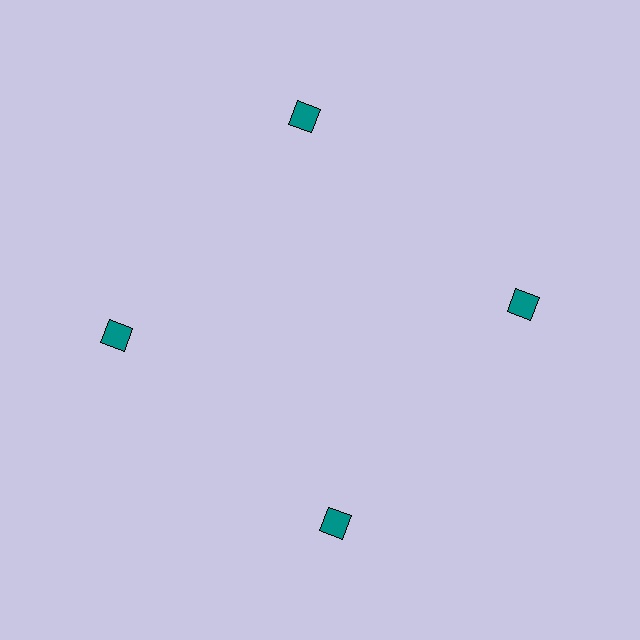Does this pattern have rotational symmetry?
Yes, this pattern has 4-fold rotational symmetry. It looks the same after rotating 90 degrees around the center.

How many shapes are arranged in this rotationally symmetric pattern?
There are 4 shapes, arranged in 4 groups of 1.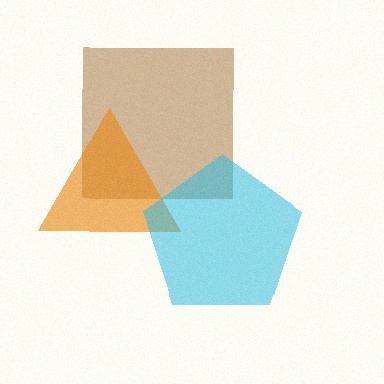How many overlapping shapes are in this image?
There are 3 overlapping shapes in the image.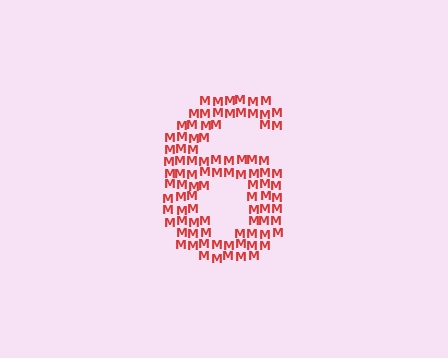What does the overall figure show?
The overall figure shows the digit 6.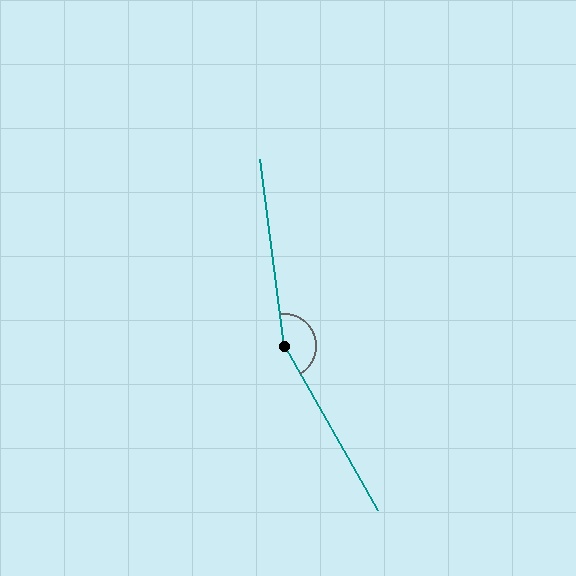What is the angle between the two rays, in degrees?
Approximately 158 degrees.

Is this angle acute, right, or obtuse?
It is obtuse.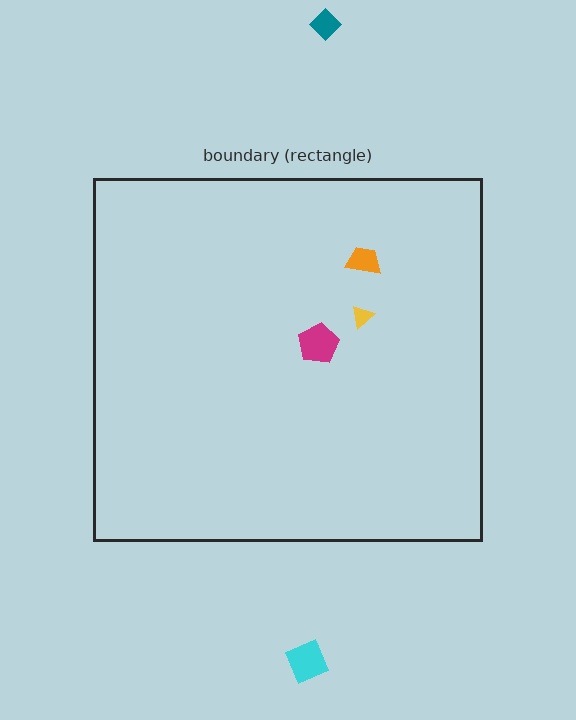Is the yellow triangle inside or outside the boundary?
Inside.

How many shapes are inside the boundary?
3 inside, 2 outside.